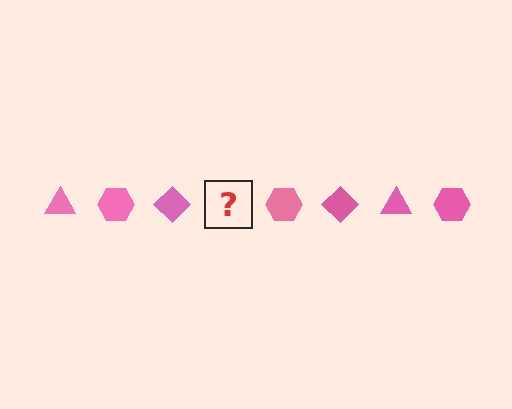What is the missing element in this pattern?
The missing element is a pink triangle.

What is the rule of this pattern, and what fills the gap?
The rule is that the pattern cycles through triangle, hexagon, diamond shapes in pink. The gap should be filled with a pink triangle.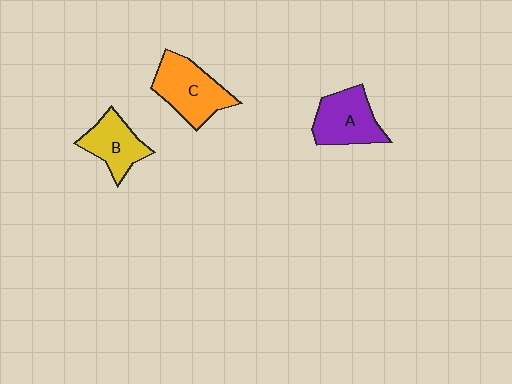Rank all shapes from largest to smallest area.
From largest to smallest: C (orange), A (purple), B (yellow).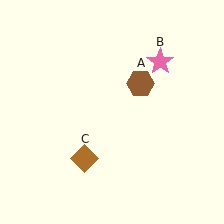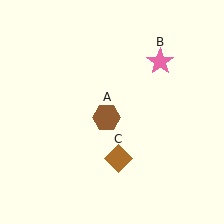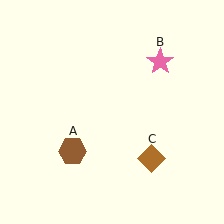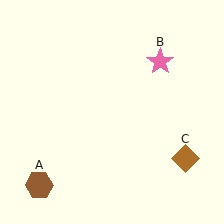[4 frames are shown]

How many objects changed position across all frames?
2 objects changed position: brown hexagon (object A), brown diamond (object C).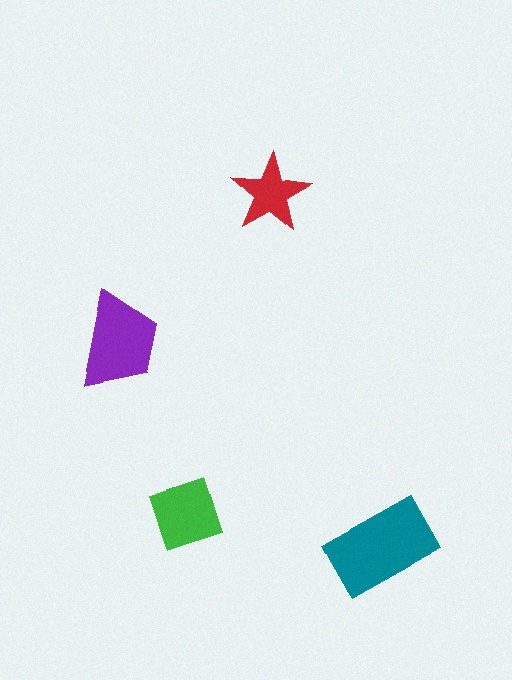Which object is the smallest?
The red star.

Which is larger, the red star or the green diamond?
The green diamond.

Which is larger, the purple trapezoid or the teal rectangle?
The teal rectangle.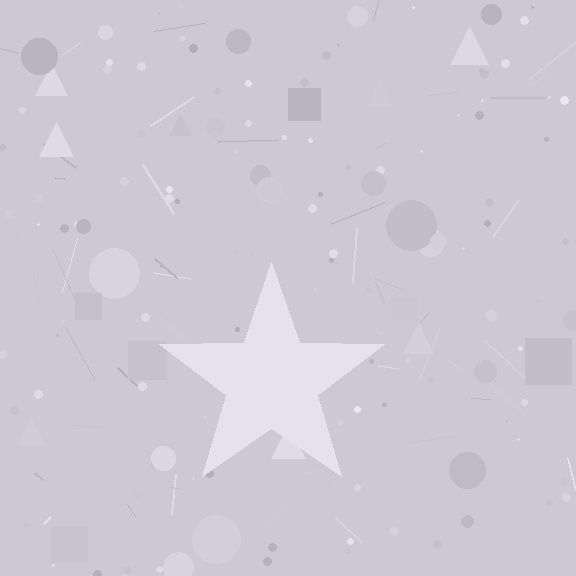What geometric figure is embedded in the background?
A star is embedded in the background.